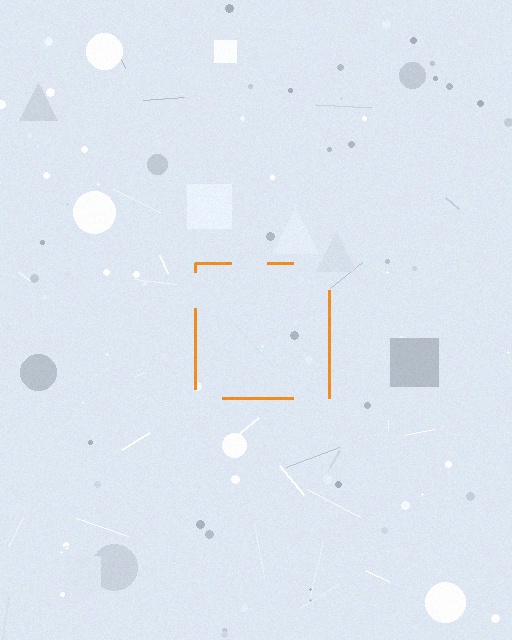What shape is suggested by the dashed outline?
The dashed outline suggests a square.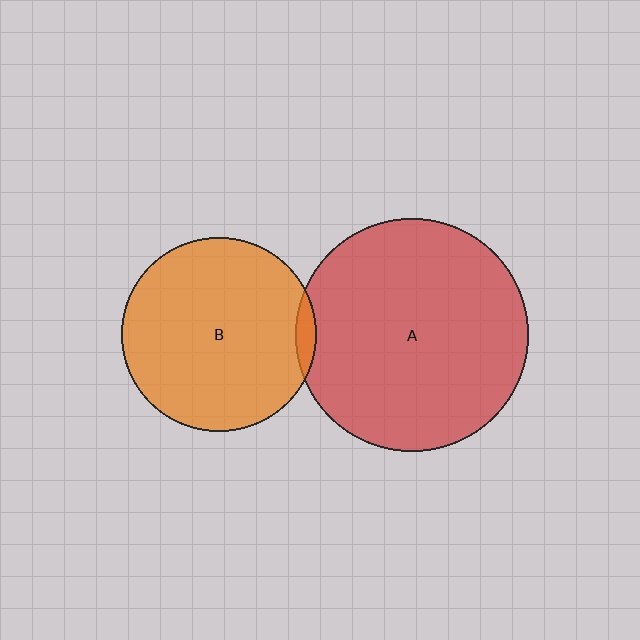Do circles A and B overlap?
Yes.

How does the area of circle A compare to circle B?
Approximately 1.4 times.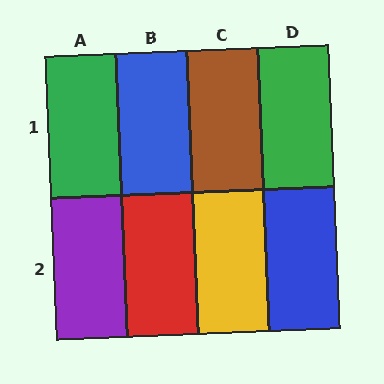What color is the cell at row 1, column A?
Green.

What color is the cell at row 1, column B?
Blue.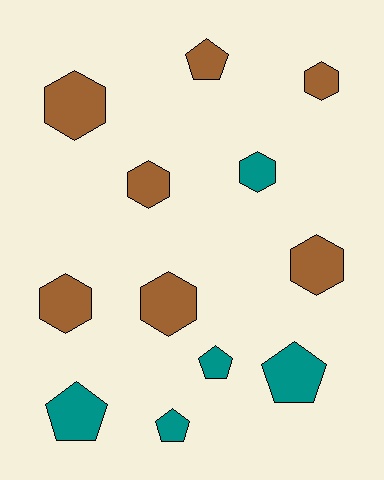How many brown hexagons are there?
There are 6 brown hexagons.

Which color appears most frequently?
Brown, with 7 objects.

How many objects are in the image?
There are 12 objects.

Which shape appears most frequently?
Hexagon, with 7 objects.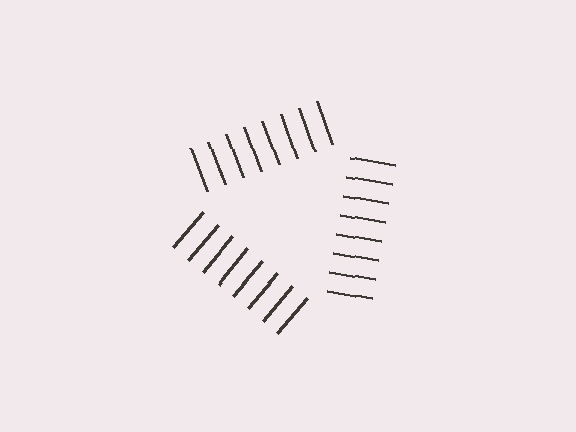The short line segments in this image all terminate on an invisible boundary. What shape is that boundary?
An illusory triangle — the line segments terminate on its edges but no continuous stroke is drawn.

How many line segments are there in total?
24 — 8 along each of the 3 edges.